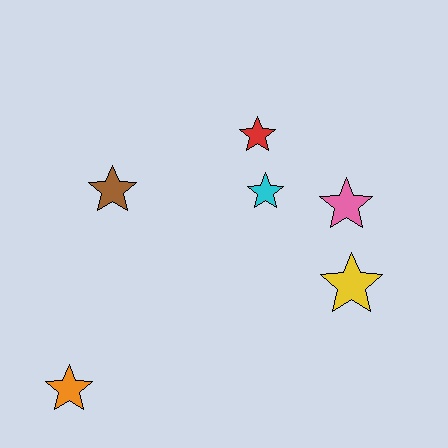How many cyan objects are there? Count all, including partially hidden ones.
There is 1 cyan object.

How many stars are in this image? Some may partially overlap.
There are 6 stars.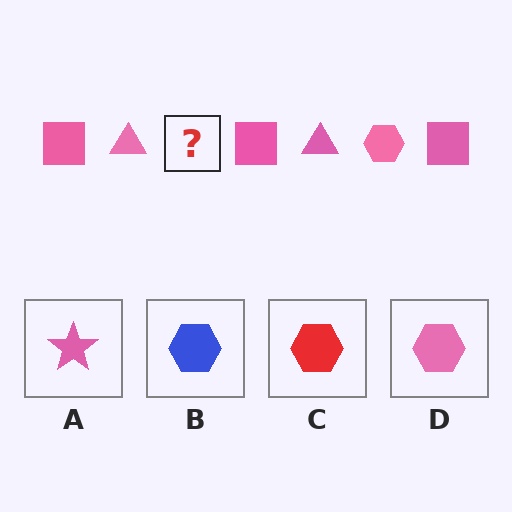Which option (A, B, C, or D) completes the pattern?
D.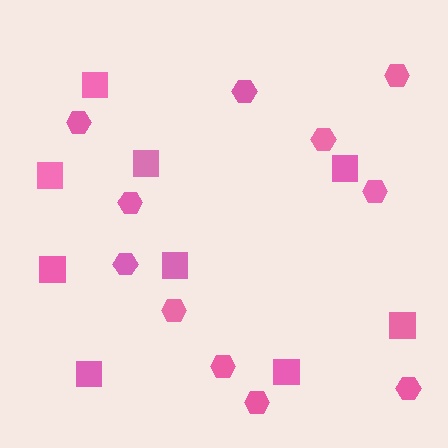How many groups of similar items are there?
There are 2 groups: one group of squares (9) and one group of hexagons (11).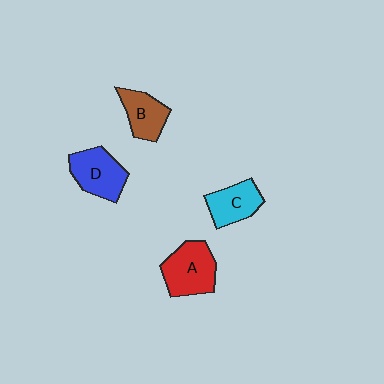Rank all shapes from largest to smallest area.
From largest to smallest: A (red), D (blue), C (cyan), B (brown).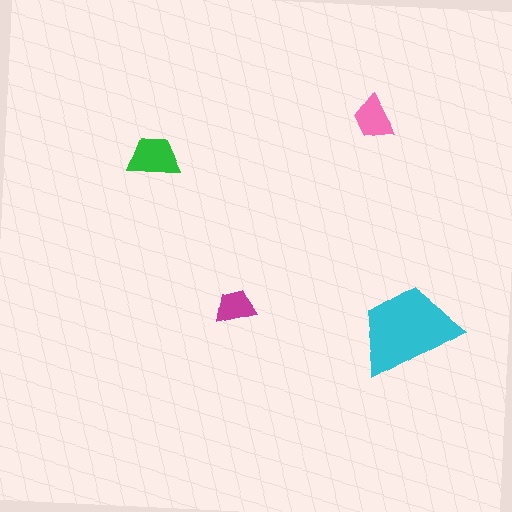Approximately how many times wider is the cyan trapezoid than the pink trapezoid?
About 2.5 times wider.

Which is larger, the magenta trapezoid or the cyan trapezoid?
The cyan one.